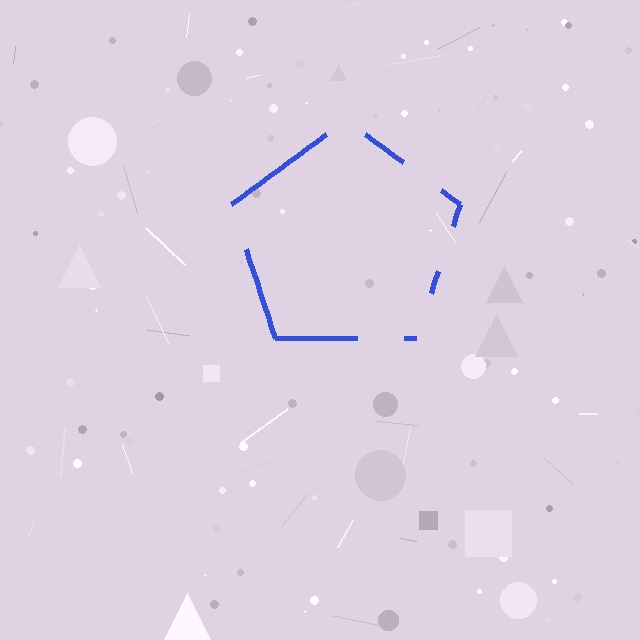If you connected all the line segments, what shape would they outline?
They would outline a pentagon.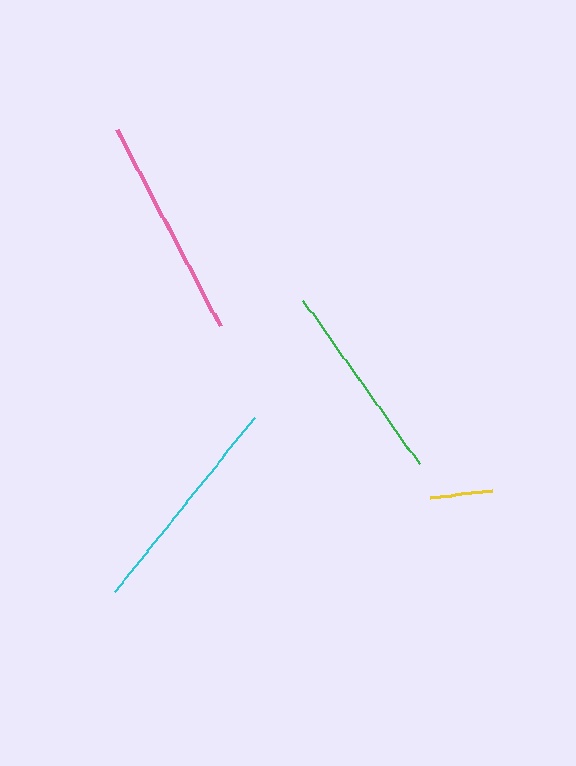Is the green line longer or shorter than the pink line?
The pink line is longer than the green line.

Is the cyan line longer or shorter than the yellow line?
The cyan line is longer than the yellow line.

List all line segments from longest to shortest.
From longest to shortest: cyan, pink, green, yellow.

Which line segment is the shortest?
The yellow line is the shortest at approximately 62 pixels.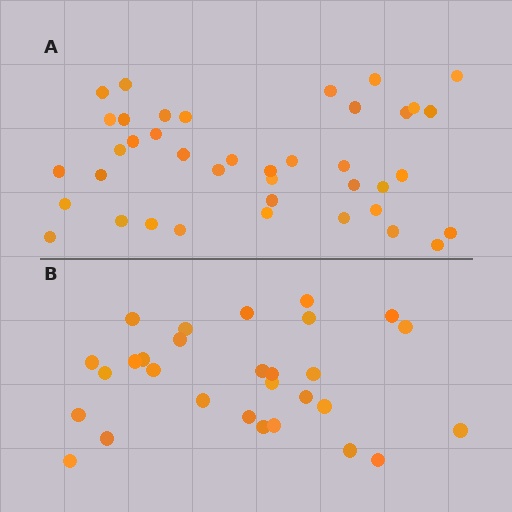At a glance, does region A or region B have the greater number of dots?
Region A (the top region) has more dots.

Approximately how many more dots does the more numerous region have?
Region A has roughly 12 or so more dots than region B.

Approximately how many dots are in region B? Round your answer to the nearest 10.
About 30 dots. (The exact count is 29, which rounds to 30.)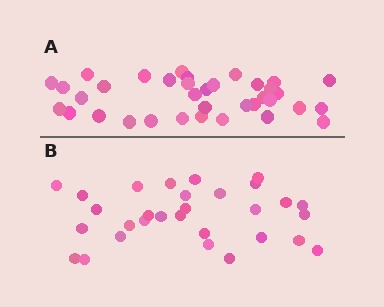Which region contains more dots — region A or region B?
Region A (the top region) has more dots.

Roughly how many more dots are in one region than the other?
Region A has about 6 more dots than region B.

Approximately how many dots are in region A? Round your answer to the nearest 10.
About 40 dots. (The exact count is 36, which rounds to 40.)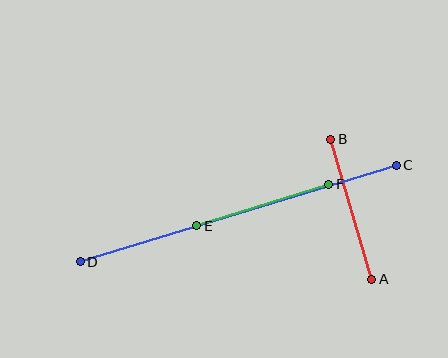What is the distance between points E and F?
The distance is approximately 138 pixels.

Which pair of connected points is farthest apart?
Points C and D are farthest apart.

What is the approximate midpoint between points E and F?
The midpoint is at approximately (263, 205) pixels.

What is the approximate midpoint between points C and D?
The midpoint is at approximately (238, 214) pixels.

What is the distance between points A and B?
The distance is approximately 146 pixels.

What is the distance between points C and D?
The distance is approximately 330 pixels.